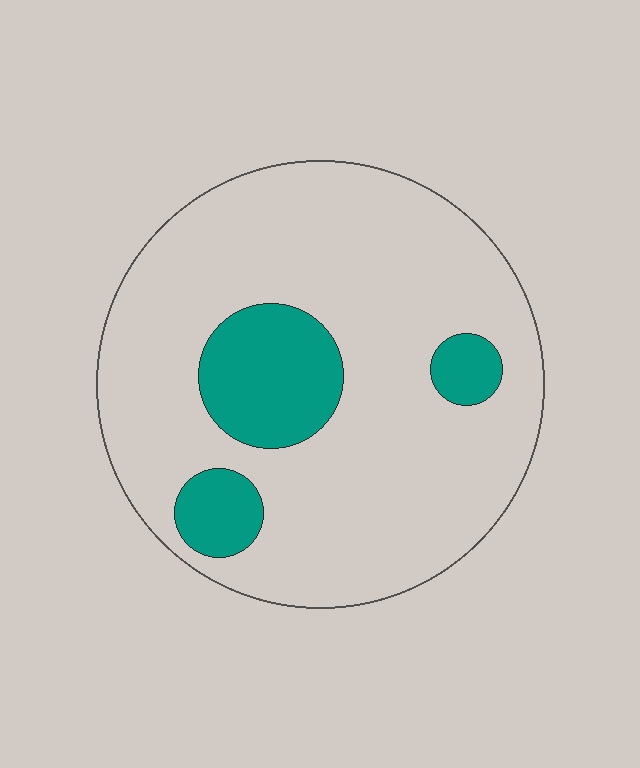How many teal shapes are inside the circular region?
3.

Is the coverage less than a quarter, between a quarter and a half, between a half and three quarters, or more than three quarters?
Less than a quarter.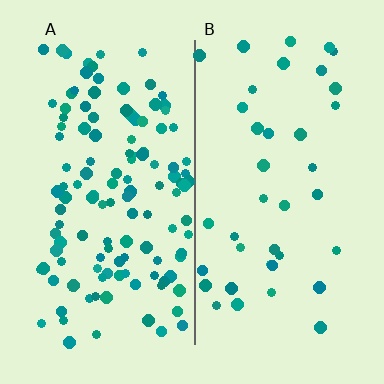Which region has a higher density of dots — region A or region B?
A (the left).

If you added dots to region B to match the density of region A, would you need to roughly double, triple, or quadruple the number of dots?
Approximately triple.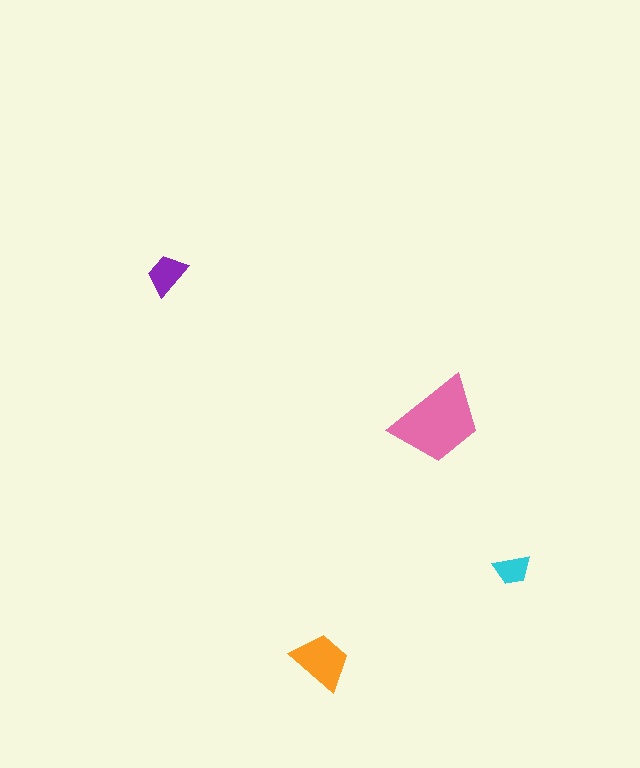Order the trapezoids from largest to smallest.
the pink one, the orange one, the purple one, the cyan one.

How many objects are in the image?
There are 4 objects in the image.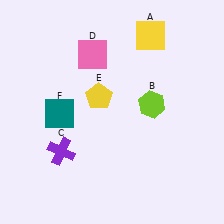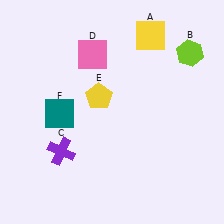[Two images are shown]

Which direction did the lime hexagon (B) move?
The lime hexagon (B) moved up.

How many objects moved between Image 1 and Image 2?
1 object moved between the two images.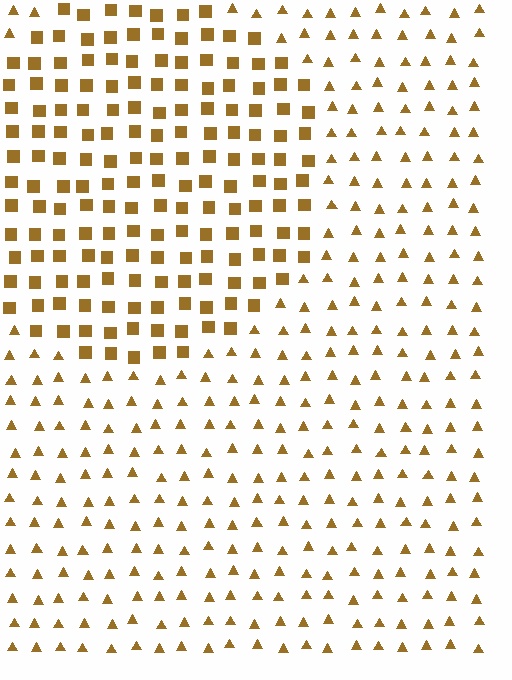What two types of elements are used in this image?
The image uses squares inside the circle region and triangles outside it.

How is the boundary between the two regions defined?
The boundary is defined by a change in element shape: squares inside vs. triangles outside. All elements share the same color and spacing.